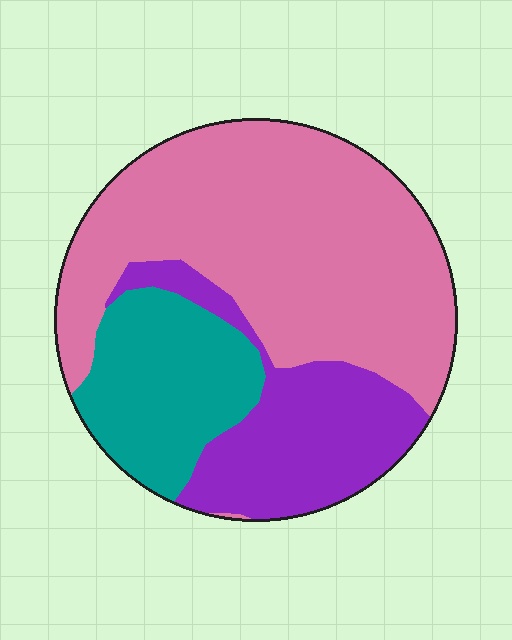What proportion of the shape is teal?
Teal covers 21% of the shape.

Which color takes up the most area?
Pink, at roughly 55%.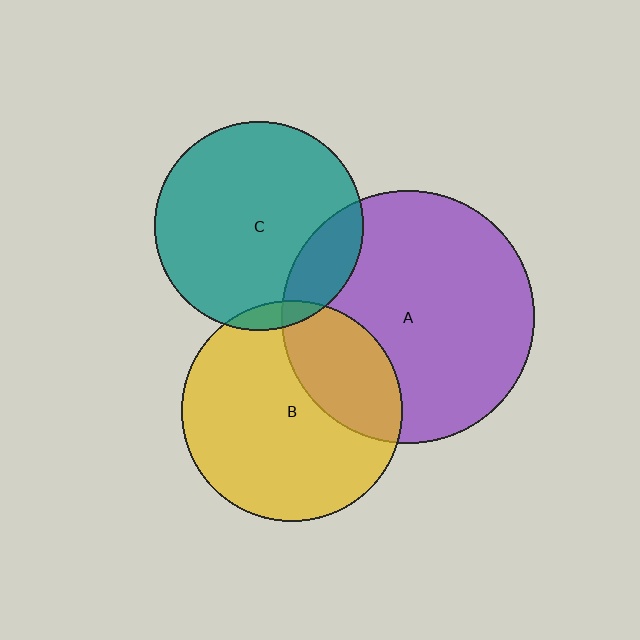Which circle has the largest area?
Circle A (purple).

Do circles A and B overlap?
Yes.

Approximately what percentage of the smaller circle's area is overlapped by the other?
Approximately 30%.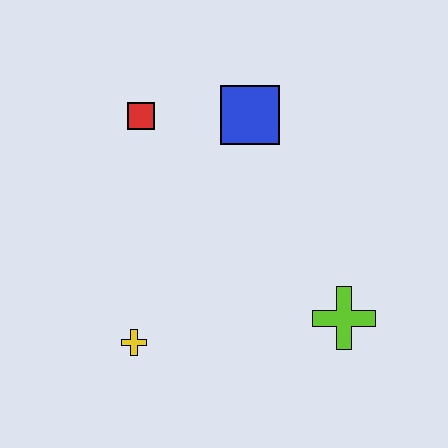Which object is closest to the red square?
The blue square is closest to the red square.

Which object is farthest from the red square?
The lime cross is farthest from the red square.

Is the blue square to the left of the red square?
No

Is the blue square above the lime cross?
Yes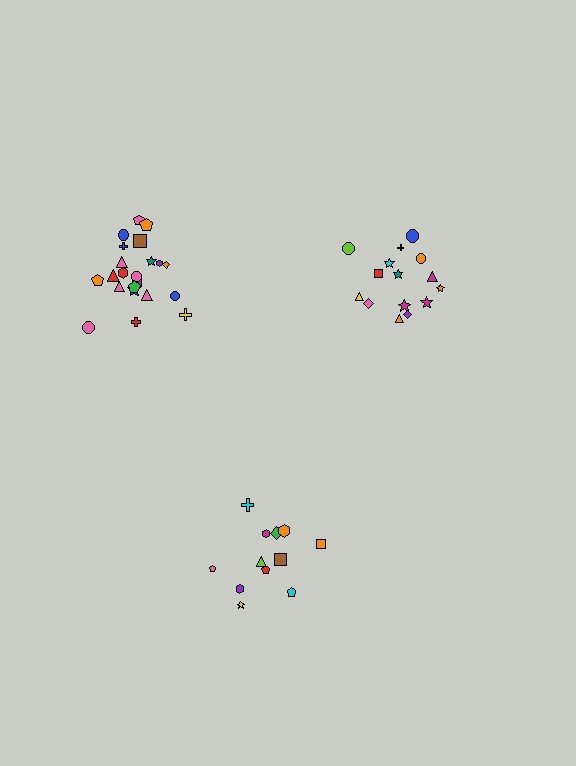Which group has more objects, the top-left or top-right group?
The top-left group.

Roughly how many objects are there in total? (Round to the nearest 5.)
Roughly 50 objects in total.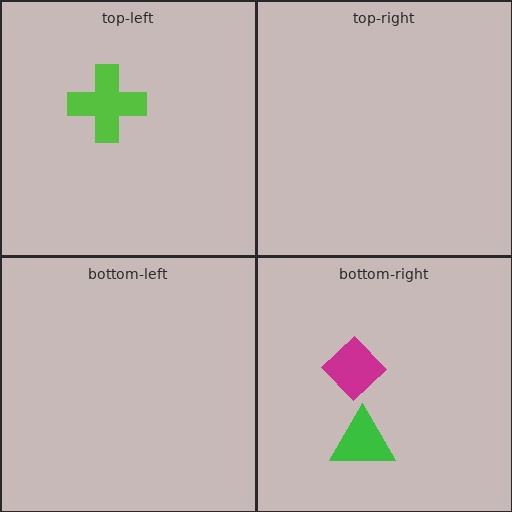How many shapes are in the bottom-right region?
2.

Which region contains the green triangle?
The bottom-right region.